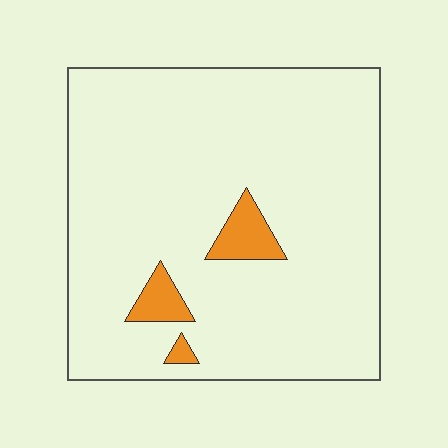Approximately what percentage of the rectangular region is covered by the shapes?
Approximately 5%.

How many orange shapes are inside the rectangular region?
3.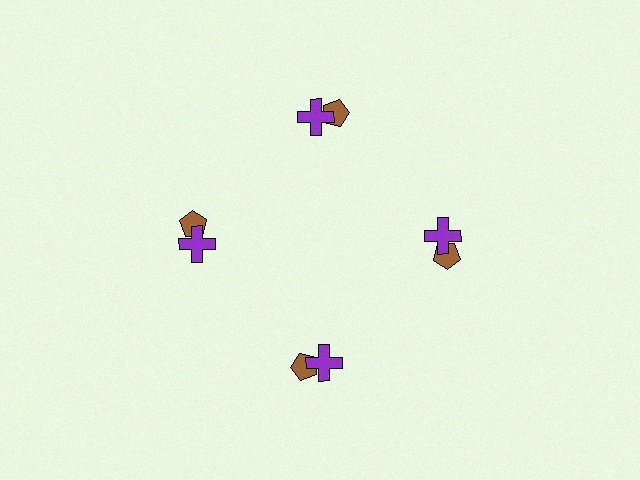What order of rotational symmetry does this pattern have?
This pattern has 4-fold rotational symmetry.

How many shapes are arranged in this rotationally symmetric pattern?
There are 8 shapes, arranged in 4 groups of 2.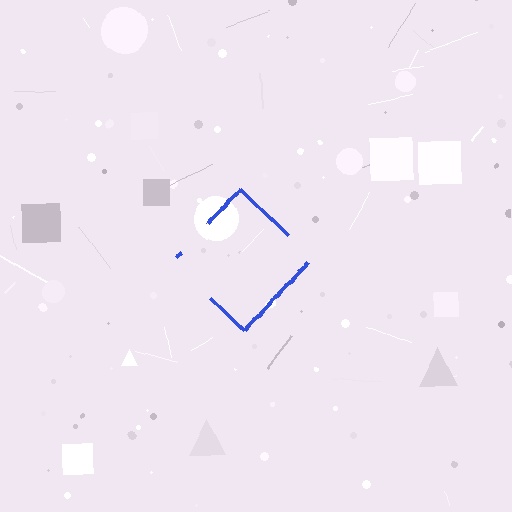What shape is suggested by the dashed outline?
The dashed outline suggests a diamond.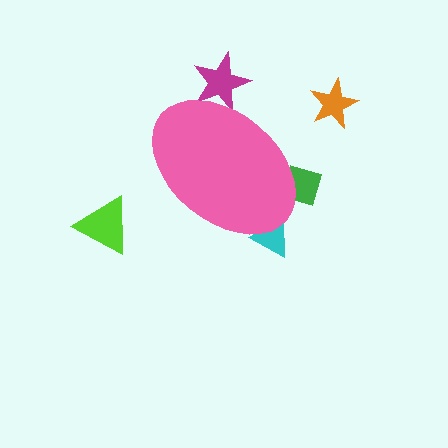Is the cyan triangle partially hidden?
Yes, the cyan triangle is partially hidden behind the pink ellipse.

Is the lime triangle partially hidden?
No, the lime triangle is fully visible.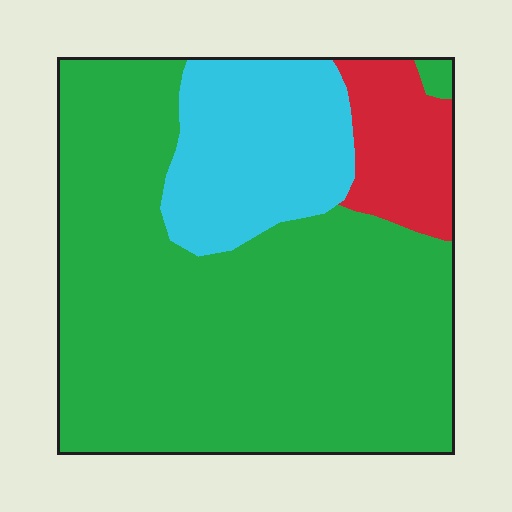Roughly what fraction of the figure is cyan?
Cyan covers 20% of the figure.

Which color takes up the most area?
Green, at roughly 70%.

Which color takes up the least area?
Red, at roughly 10%.